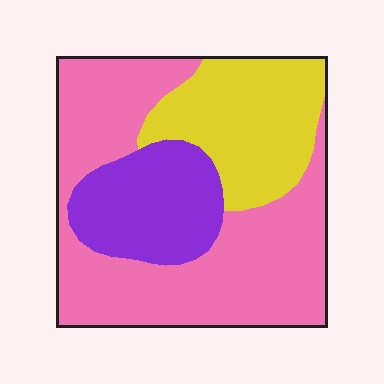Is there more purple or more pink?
Pink.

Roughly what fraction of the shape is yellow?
Yellow covers 26% of the shape.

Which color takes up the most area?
Pink, at roughly 55%.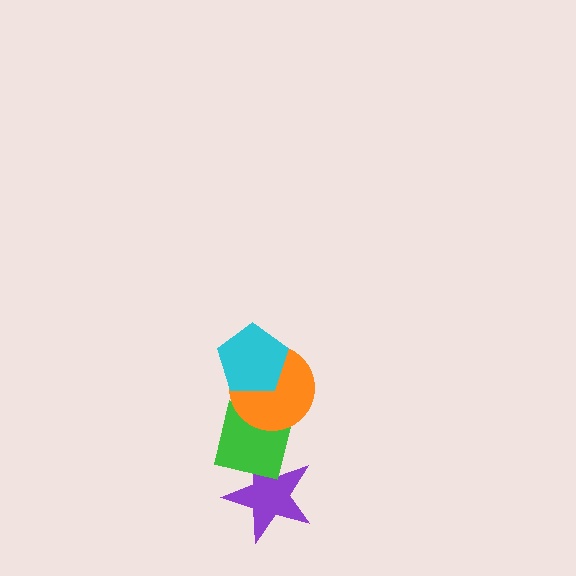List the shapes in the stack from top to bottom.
From top to bottom: the cyan pentagon, the orange circle, the green square, the purple star.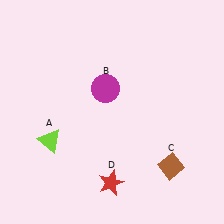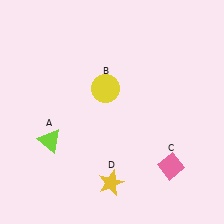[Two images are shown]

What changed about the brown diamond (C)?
In Image 1, C is brown. In Image 2, it changed to pink.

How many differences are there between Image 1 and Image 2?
There are 3 differences between the two images.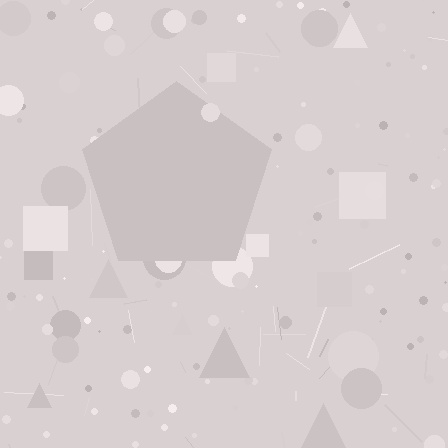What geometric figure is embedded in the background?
A pentagon is embedded in the background.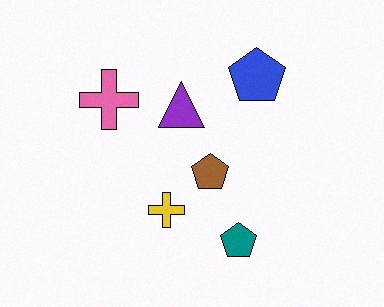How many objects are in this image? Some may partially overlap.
There are 6 objects.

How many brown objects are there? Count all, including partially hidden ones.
There is 1 brown object.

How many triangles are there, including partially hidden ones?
There is 1 triangle.